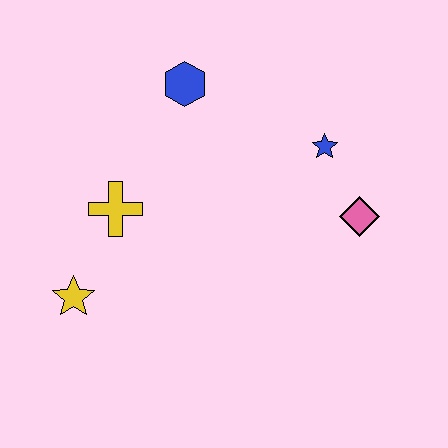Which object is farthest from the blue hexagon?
The yellow star is farthest from the blue hexagon.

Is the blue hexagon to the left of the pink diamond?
Yes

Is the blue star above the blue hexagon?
No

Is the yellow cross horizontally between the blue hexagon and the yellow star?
Yes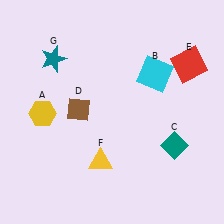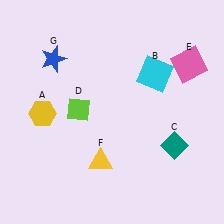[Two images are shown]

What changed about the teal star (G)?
In Image 1, G is teal. In Image 2, it changed to blue.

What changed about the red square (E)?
In Image 1, E is red. In Image 2, it changed to pink.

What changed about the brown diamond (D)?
In Image 1, D is brown. In Image 2, it changed to lime.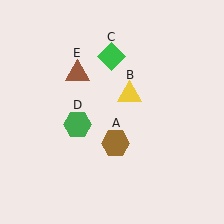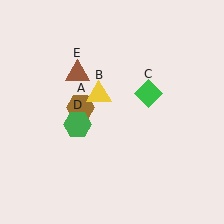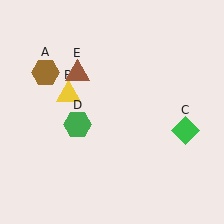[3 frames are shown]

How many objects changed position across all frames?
3 objects changed position: brown hexagon (object A), yellow triangle (object B), green diamond (object C).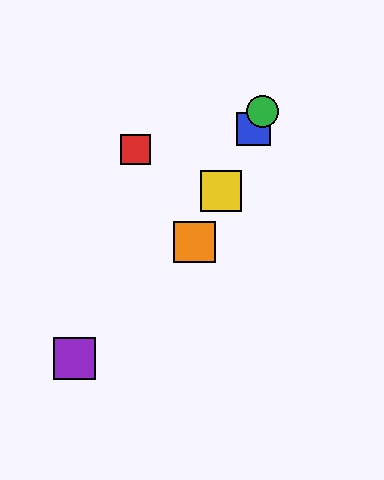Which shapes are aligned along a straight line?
The blue square, the green circle, the yellow square, the orange square are aligned along a straight line.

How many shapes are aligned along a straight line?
4 shapes (the blue square, the green circle, the yellow square, the orange square) are aligned along a straight line.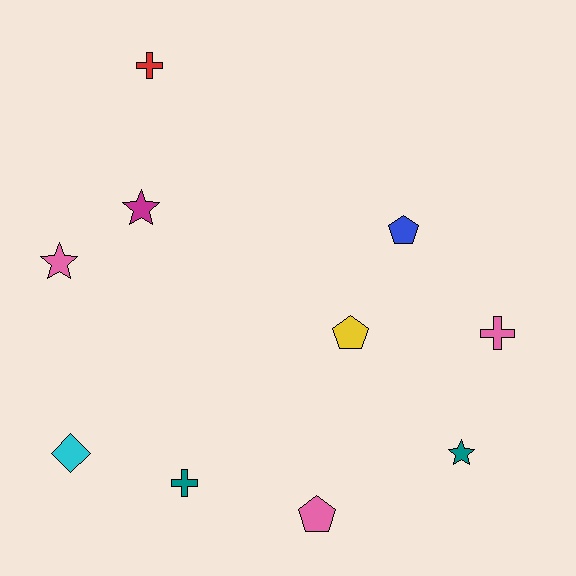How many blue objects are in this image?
There is 1 blue object.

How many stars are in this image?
There are 3 stars.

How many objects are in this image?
There are 10 objects.